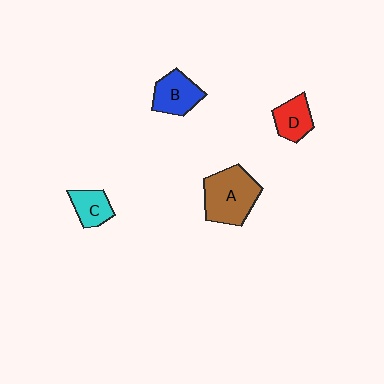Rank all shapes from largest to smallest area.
From largest to smallest: A (brown), B (blue), D (red), C (cyan).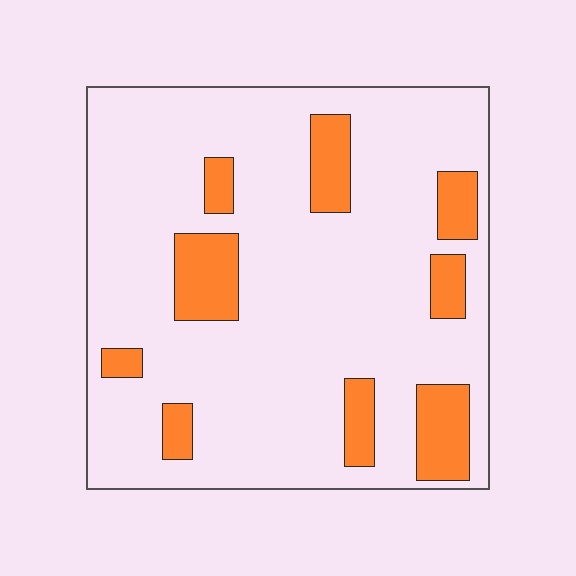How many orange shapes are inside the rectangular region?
9.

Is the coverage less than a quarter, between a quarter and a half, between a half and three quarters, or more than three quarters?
Less than a quarter.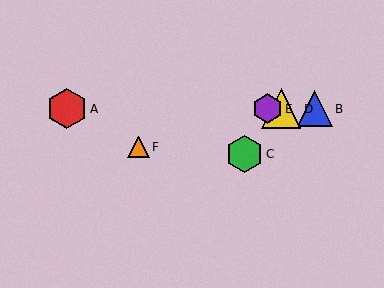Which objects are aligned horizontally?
Objects A, B, D, E are aligned horizontally.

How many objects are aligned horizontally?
4 objects (A, B, D, E) are aligned horizontally.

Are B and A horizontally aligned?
Yes, both are at y≈109.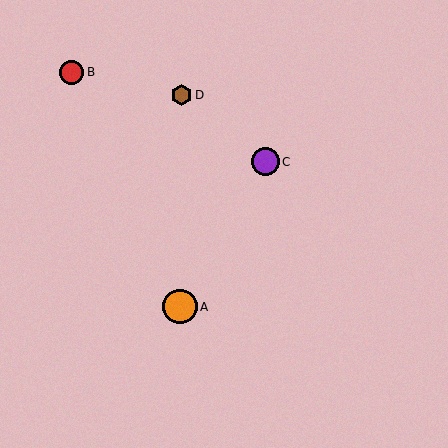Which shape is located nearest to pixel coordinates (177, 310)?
The orange circle (labeled A) at (180, 307) is nearest to that location.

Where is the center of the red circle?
The center of the red circle is at (72, 72).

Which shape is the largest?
The orange circle (labeled A) is the largest.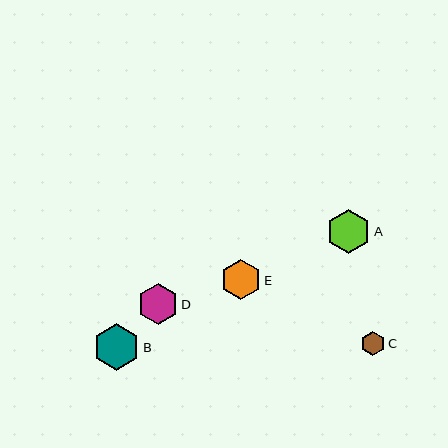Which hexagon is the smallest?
Hexagon C is the smallest with a size of approximately 24 pixels.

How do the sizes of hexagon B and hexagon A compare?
Hexagon B and hexagon A are approximately the same size.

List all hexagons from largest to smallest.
From largest to smallest: B, A, D, E, C.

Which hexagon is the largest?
Hexagon B is the largest with a size of approximately 47 pixels.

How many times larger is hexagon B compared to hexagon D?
Hexagon B is approximately 1.1 times the size of hexagon D.